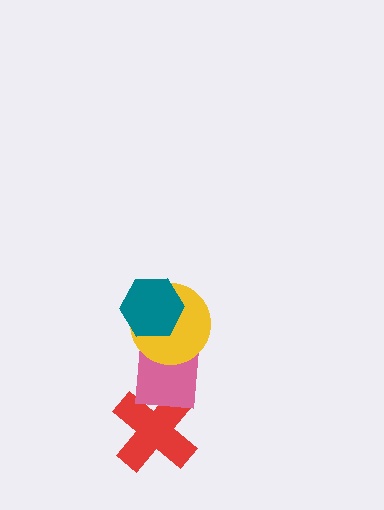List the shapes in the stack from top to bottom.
From top to bottom: the teal hexagon, the yellow circle, the pink square, the red cross.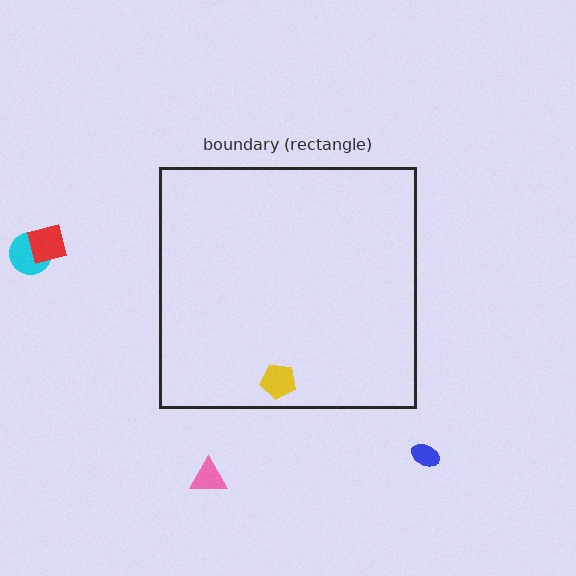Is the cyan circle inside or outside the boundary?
Outside.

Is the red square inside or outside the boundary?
Outside.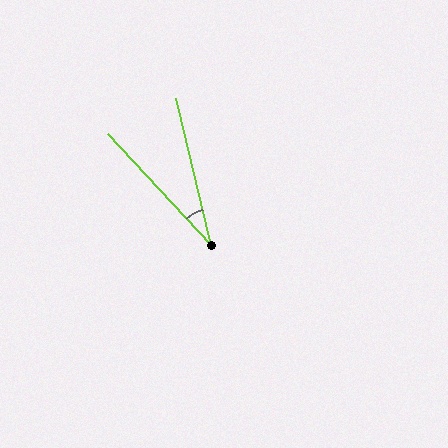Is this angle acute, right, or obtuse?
It is acute.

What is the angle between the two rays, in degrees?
Approximately 30 degrees.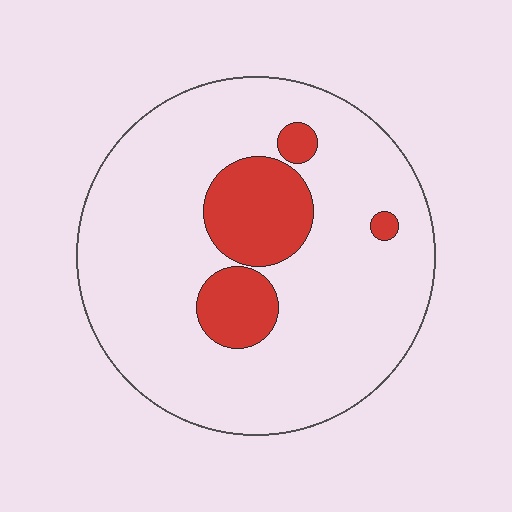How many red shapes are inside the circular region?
4.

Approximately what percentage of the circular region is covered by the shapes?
Approximately 15%.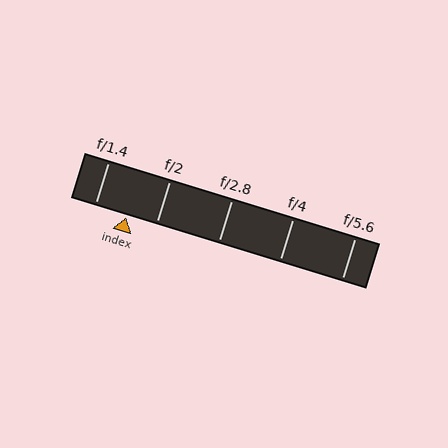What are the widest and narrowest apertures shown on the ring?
The widest aperture shown is f/1.4 and the narrowest is f/5.6.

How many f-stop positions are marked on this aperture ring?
There are 5 f-stop positions marked.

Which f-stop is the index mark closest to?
The index mark is closest to f/2.